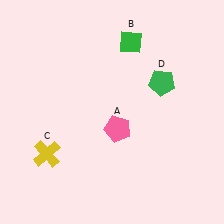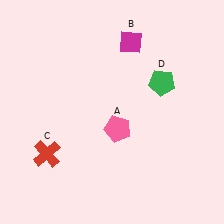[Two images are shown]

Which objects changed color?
B changed from green to magenta. C changed from yellow to red.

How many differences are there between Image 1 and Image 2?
There are 2 differences between the two images.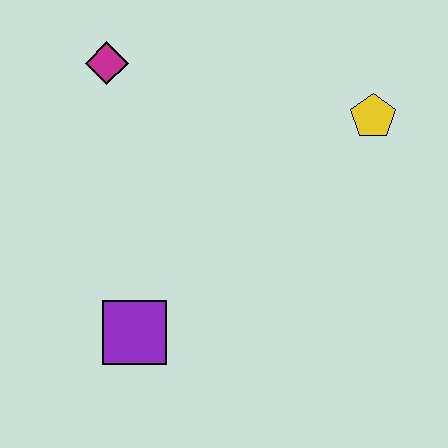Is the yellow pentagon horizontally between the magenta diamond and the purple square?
No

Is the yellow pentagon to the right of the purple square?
Yes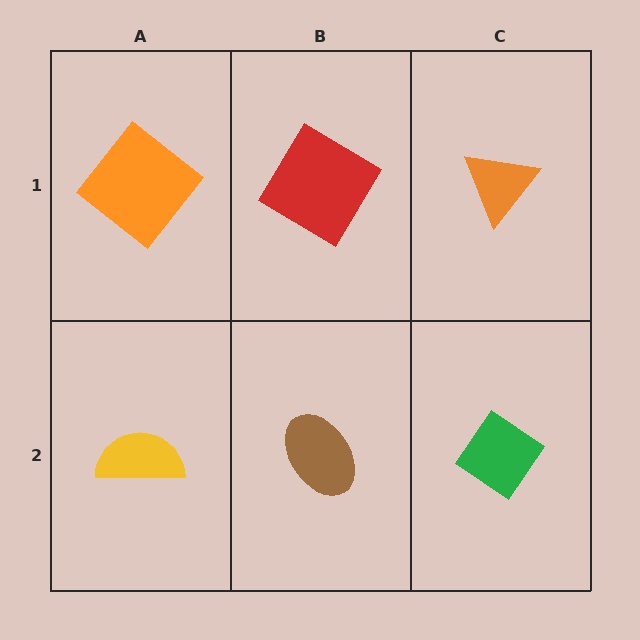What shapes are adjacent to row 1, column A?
A yellow semicircle (row 2, column A), a red diamond (row 1, column B).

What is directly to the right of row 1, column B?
An orange triangle.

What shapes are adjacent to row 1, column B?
A brown ellipse (row 2, column B), an orange diamond (row 1, column A), an orange triangle (row 1, column C).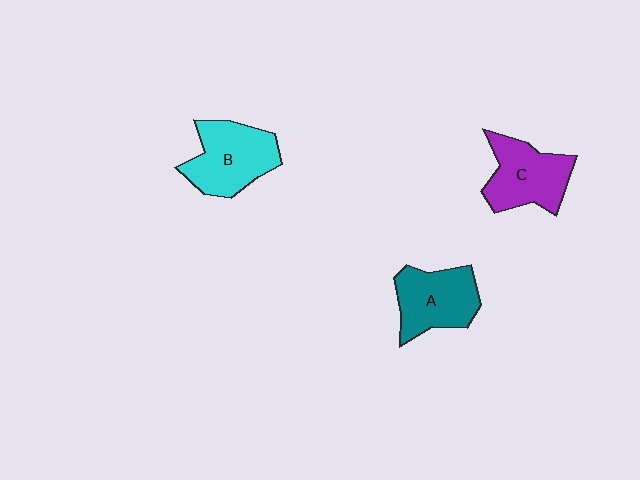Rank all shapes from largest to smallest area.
From largest to smallest: B (cyan), C (purple), A (teal).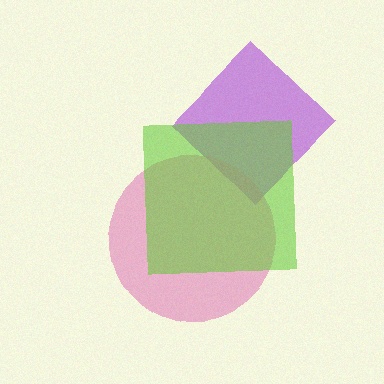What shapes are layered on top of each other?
The layered shapes are: a purple diamond, a pink circle, a lime square.